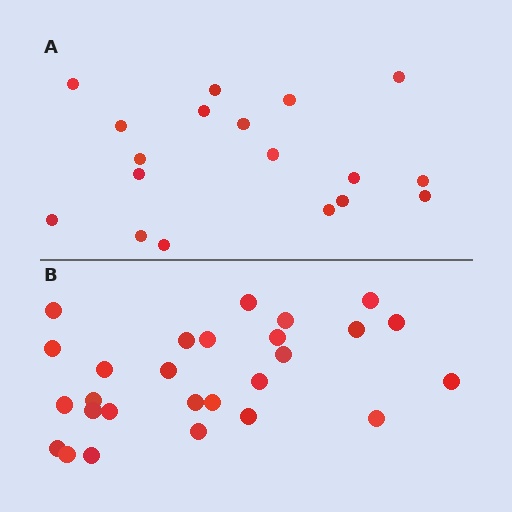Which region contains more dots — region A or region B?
Region B (the bottom region) has more dots.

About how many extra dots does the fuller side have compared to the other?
Region B has roughly 8 or so more dots than region A.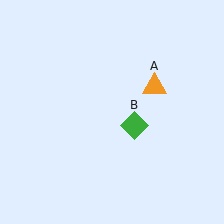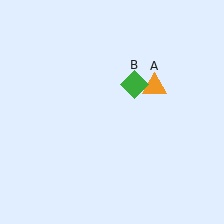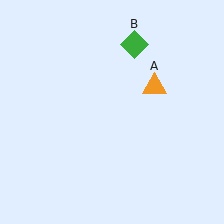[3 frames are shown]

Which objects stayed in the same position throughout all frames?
Orange triangle (object A) remained stationary.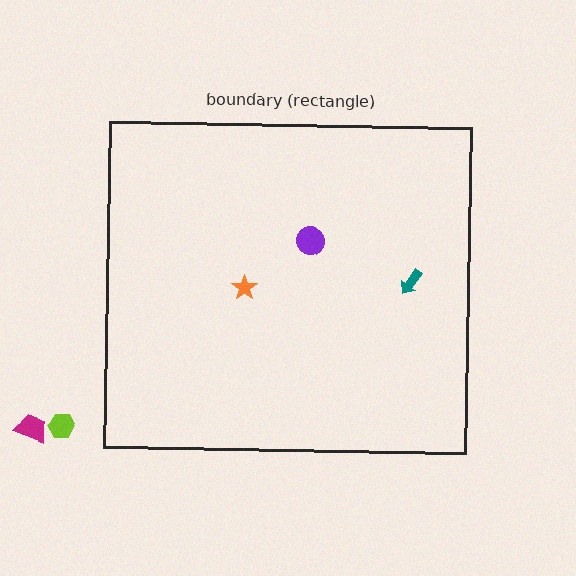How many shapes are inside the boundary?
3 inside, 2 outside.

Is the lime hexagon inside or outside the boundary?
Outside.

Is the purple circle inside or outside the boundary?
Inside.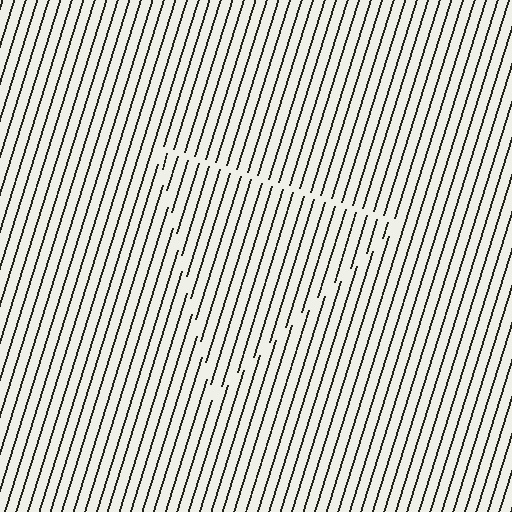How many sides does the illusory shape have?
3 sides — the line-ends trace a triangle.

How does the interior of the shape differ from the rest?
The interior of the shape contains the same grating, shifted by half a period — the contour is defined by the phase discontinuity where line-ends from the inner and outer gratings abut.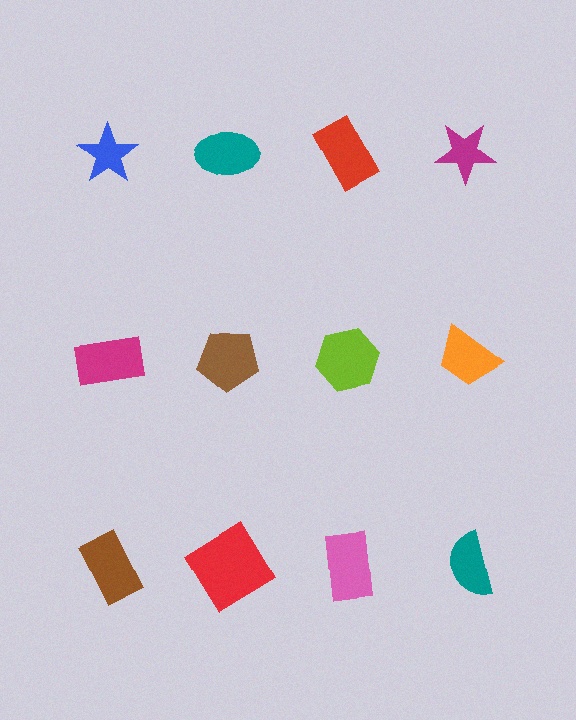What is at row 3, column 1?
A brown rectangle.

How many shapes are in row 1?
4 shapes.